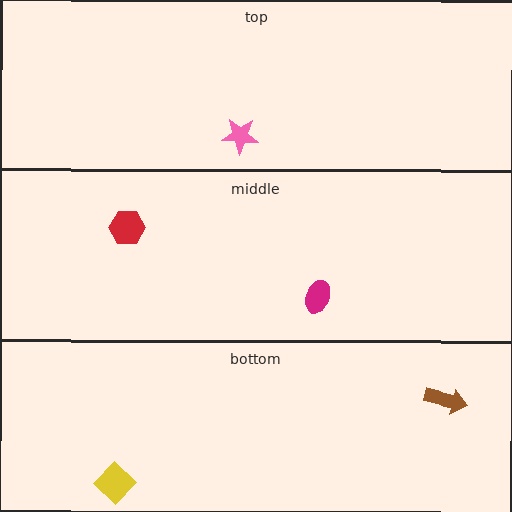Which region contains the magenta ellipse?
The middle region.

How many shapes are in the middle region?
2.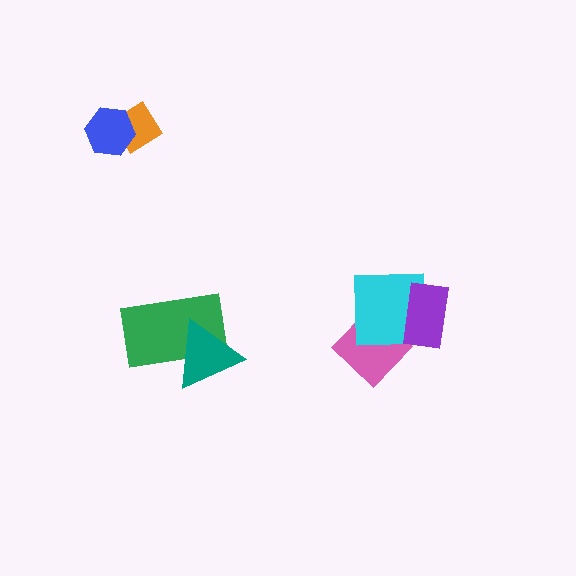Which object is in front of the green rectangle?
The teal triangle is in front of the green rectangle.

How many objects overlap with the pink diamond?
2 objects overlap with the pink diamond.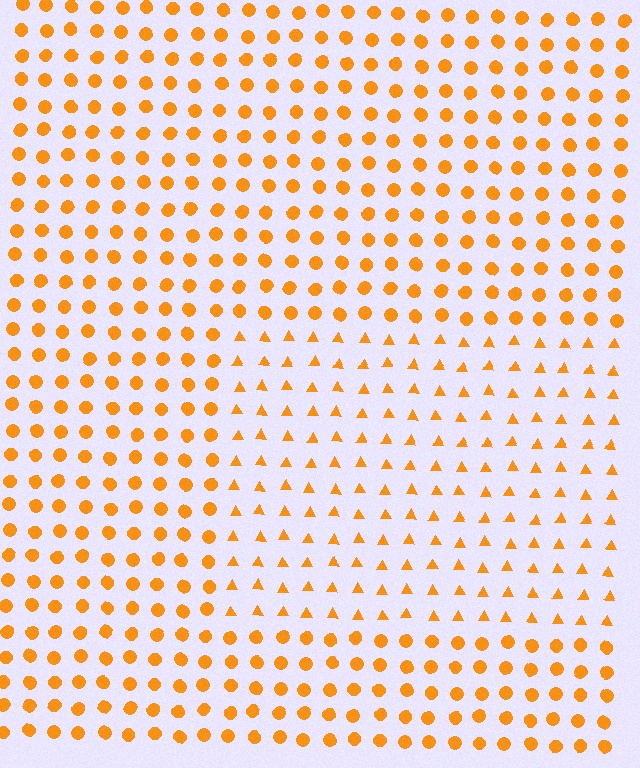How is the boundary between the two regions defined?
The boundary is defined by a change in element shape: triangles inside vs. circles outside. All elements share the same color and spacing.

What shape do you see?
I see a rectangle.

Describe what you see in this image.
The image is filled with small orange elements arranged in a uniform grid. A rectangle-shaped region contains triangles, while the surrounding area contains circles. The boundary is defined purely by the change in element shape.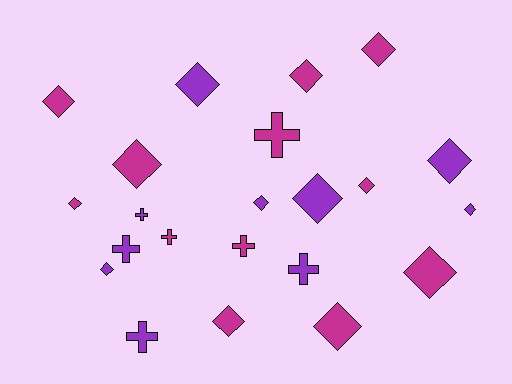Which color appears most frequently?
Magenta, with 12 objects.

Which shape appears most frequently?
Diamond, with 15 objects.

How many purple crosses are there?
There are 4 purple crosses.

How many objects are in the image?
There are 22 objects.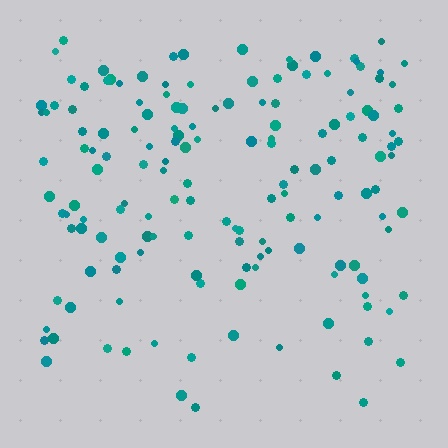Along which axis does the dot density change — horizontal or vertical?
Vertical.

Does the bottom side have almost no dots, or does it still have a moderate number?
Still a moderate number, just noticeably fewer than the top.